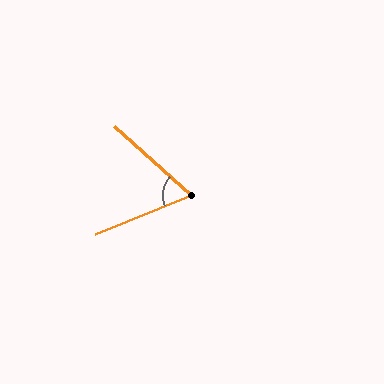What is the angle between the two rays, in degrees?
Approximately 64 degrees.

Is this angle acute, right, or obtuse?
It is acute.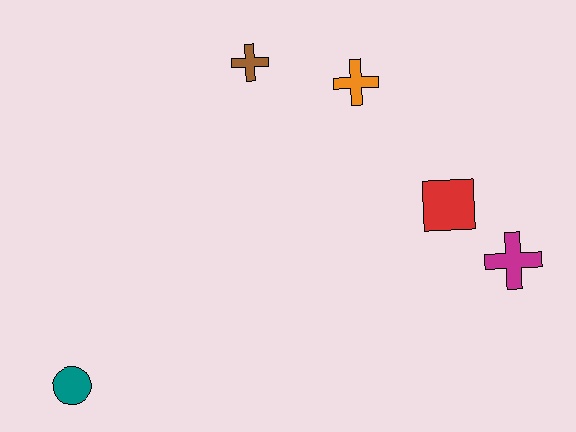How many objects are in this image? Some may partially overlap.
There are 5 objects.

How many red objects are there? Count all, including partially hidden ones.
There is 1 red object.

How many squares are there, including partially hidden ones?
There is 1 square.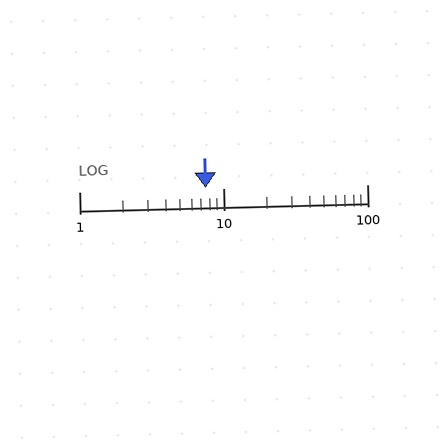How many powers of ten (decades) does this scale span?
The scale spans 2 decades, from 1 to 100.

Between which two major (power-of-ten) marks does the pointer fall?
The pointer is between 1 and 10.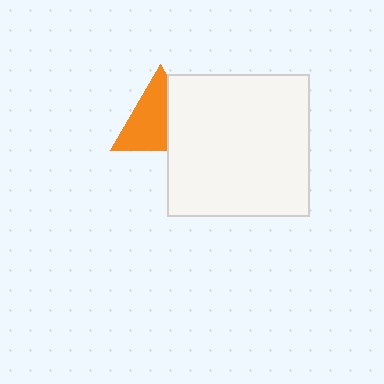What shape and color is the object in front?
The object in front is a white square.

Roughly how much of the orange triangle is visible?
About half of it is visible (roughly 63%).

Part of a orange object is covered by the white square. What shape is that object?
It is a triangle.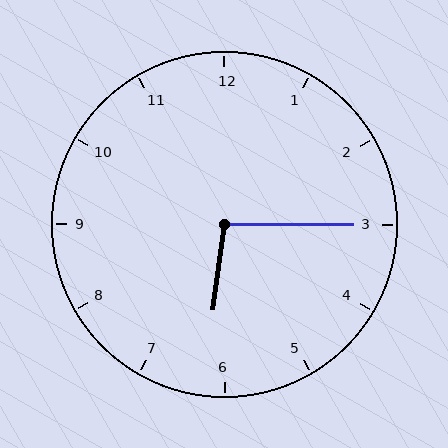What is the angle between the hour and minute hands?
Approximately 98 degrees.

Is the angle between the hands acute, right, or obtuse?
It is obtuse.